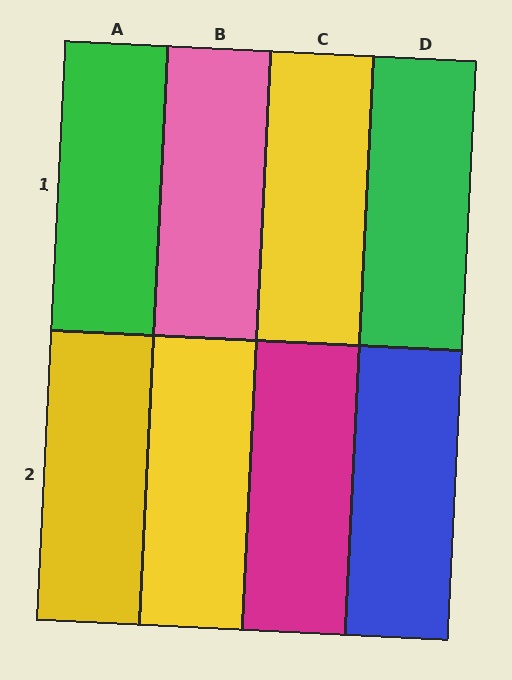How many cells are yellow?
3 cells are yellow.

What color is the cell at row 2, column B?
Yellow.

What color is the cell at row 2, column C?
Magenta.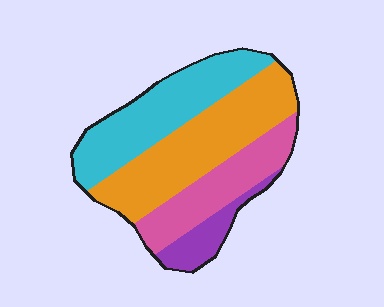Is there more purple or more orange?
Orange.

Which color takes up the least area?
Purple, at roughly 10%.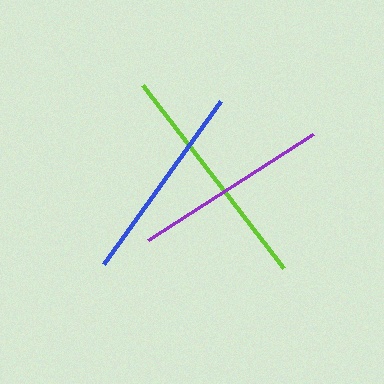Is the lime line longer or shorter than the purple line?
The lime line is longer than the purple line.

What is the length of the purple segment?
The purple segment is approximately 196 pixels long.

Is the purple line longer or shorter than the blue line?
The blue line is longer than the purple line.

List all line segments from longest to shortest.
From longest to shortest: lime, blue, purple.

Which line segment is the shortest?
The purple line is the shortest at approximately 196 pixels.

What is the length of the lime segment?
The lime segment is approximately 231 pixels long.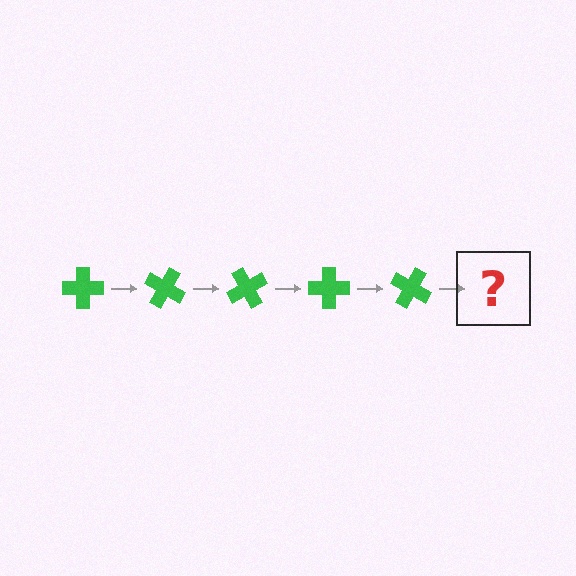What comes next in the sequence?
The next element should be a green cross rotated 150 degrees.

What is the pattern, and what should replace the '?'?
The pattern is that the cross rotates 30 degrees each step. The '?' should be a green cross rotated 150 degrees.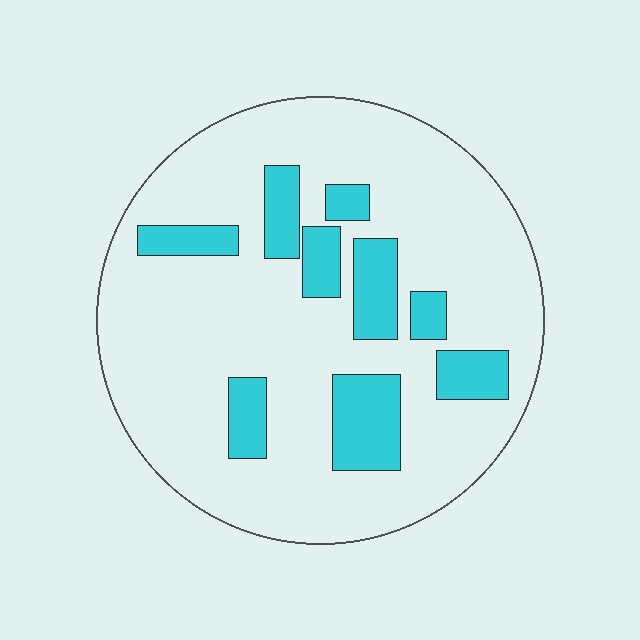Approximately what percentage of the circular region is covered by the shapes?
Approximately 20%.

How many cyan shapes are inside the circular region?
9.